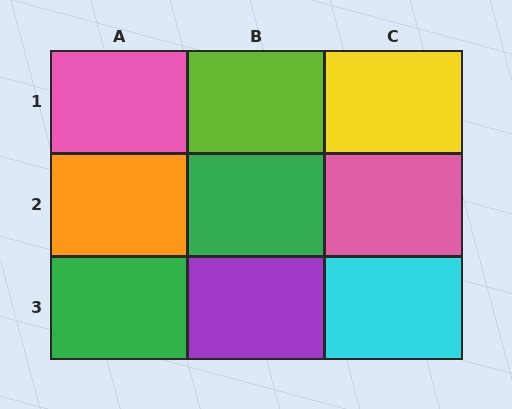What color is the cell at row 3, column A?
Green.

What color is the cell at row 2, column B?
Green.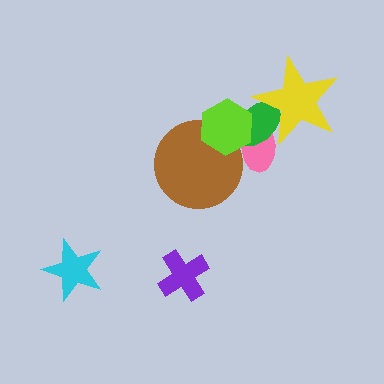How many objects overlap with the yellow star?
2 objects overlap with the yellow star.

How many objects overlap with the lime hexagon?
3 objects overlap with the lime hexagon.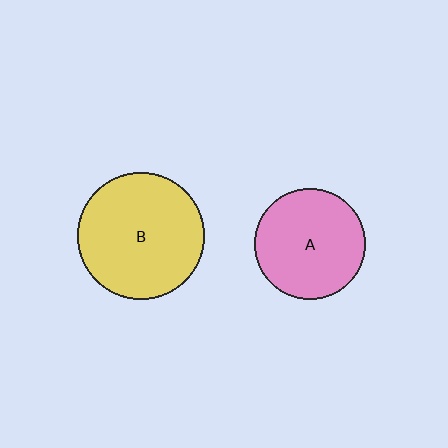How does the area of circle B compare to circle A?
Approximately 1.3 times.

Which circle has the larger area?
Circle B (yellow).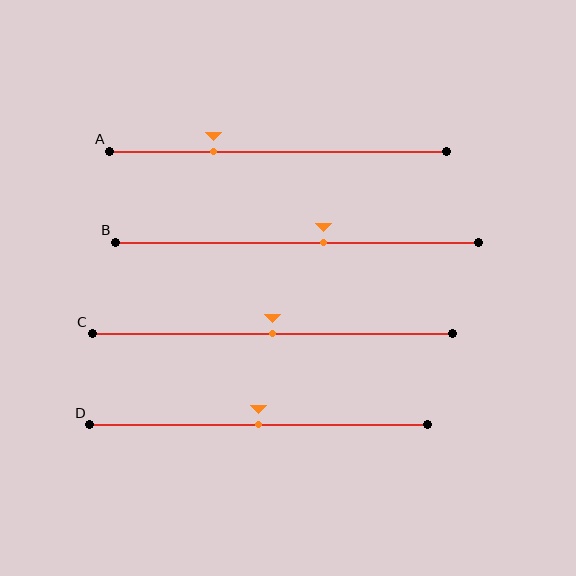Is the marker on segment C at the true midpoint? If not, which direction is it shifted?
Yes, the marker on segment C is at the true midpoint.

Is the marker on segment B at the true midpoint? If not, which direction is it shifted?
No, the marker on segment B is shifted to the right by about 7% of the segment length.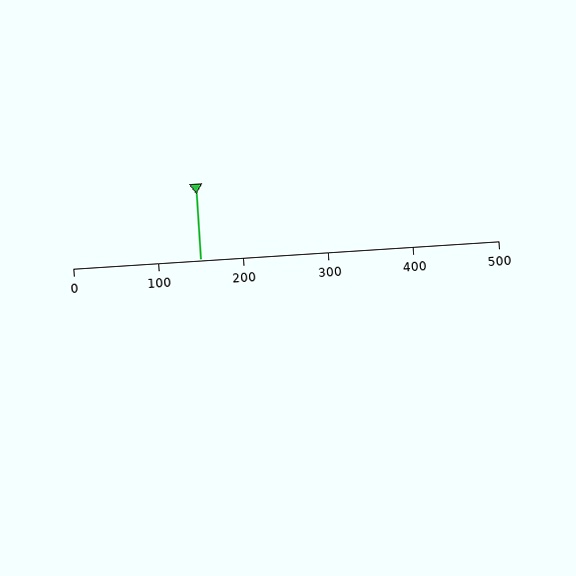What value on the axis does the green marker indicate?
The marker indicates approximately 150.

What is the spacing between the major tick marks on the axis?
The major ticks are spaced 100 apart.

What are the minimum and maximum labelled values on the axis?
The axis runs from 0 to 500.